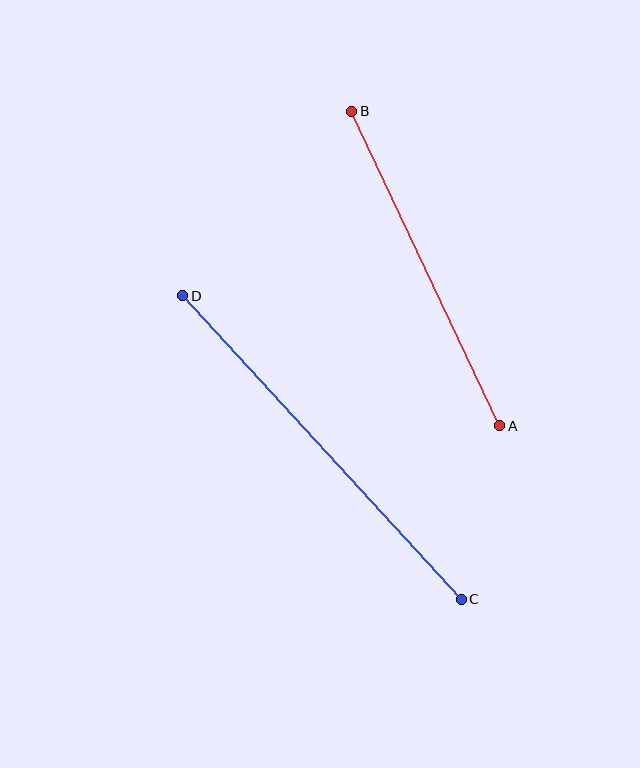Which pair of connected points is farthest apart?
Points C and D are farthest apart.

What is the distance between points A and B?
The distance is approximately 348 pixels.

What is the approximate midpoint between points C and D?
The midpoint is at approximately (322, 447) pixels.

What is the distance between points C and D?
The distance is approximately 412 pixels.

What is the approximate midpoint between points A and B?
The midpoint is at approximately (426, 269) pixels.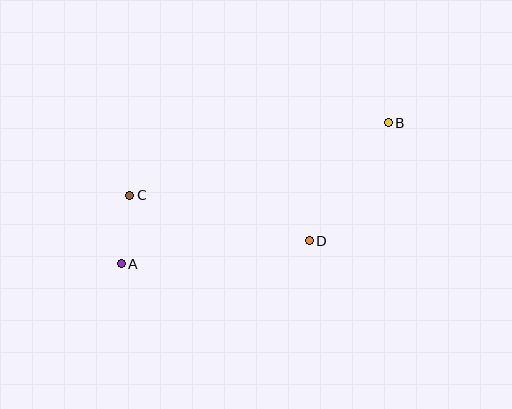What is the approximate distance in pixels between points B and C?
The distance between B and C is approximately 268 pixels.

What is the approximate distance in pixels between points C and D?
The distance between C and D is approximately 185 pixels.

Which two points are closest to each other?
Points A and C are closest to each other.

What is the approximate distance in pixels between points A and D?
The distance between A and D is approximately 189 pixels.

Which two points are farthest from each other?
Points A and B are farthest from each other.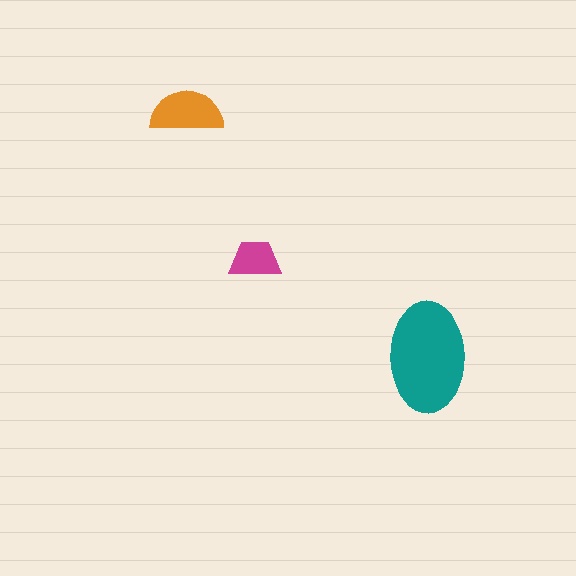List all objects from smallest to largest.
The magenta trapezoid, the orange semicircle, the teal ellipse.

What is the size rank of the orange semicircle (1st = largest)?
2nd.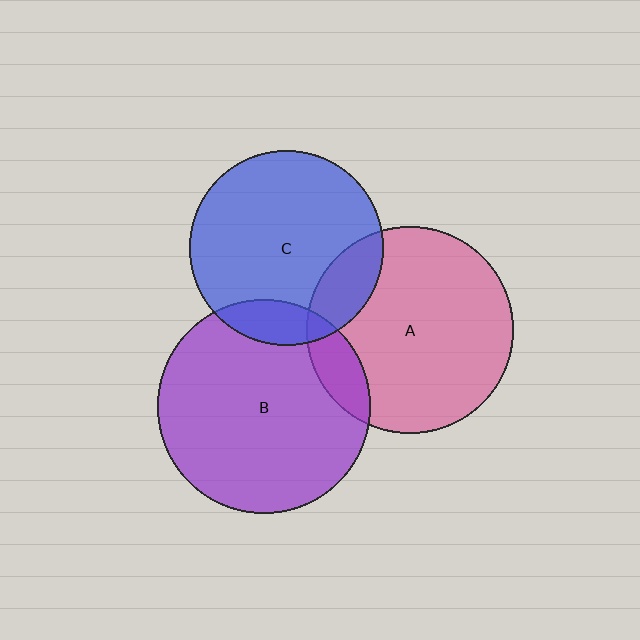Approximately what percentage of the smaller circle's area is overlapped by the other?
Approximately 15%.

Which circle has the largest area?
Circle B (purple).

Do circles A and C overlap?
Yes.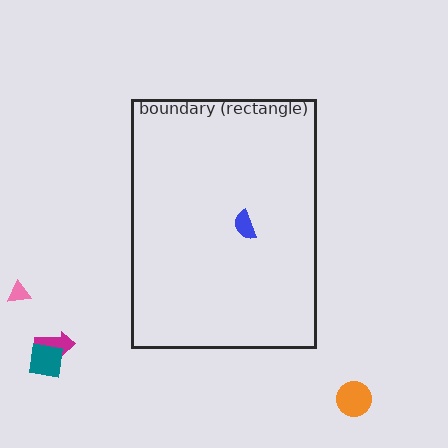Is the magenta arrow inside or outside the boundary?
Outside.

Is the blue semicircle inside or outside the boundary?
Inside.